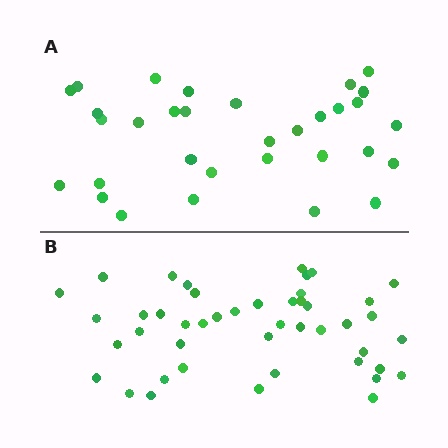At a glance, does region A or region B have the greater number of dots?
Region B (the bottom region) has more dots.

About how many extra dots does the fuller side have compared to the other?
Region B has approximately 15 more dots than region A.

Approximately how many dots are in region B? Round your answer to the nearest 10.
About 40 dots. (The exact count is 45, which rounds to 40.)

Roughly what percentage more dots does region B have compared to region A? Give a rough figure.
About 40% more.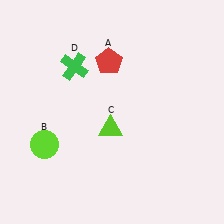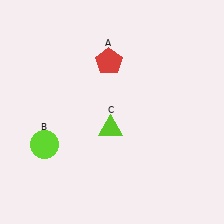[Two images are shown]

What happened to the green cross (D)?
The green cross (D) was removed in Image 2. It was in the top-left area of Image 1.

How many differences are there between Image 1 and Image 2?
There is 1 difference between the two images.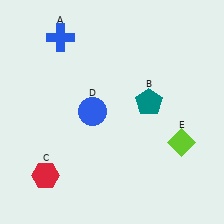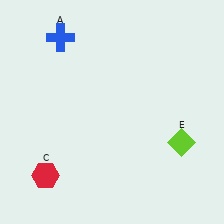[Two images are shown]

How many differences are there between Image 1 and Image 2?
There are 2 differences between the two images.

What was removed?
The blue circle (D), the teal pentagon (B) were removed in Image 2.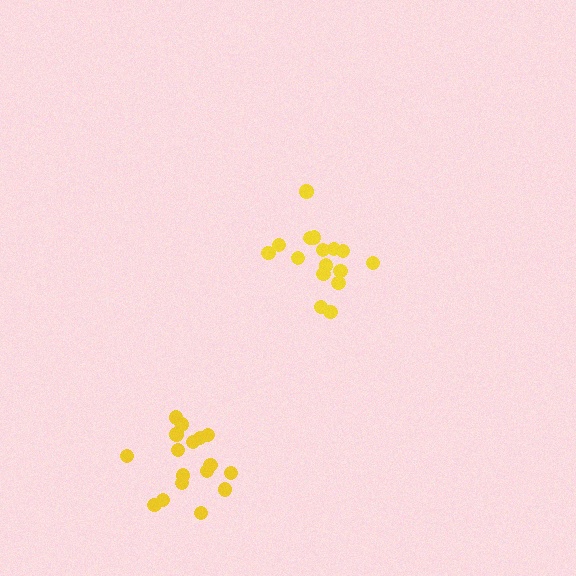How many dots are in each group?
Group 1: 16 dots, Group 2: 17 dots (33 total).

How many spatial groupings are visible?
There are 2 spatial groupings.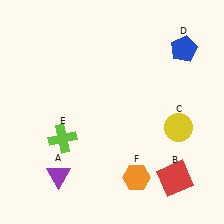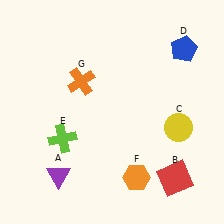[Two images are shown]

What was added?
An orange cross (G) was added in Image 2.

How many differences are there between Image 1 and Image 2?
There is 1 difference between the two images.